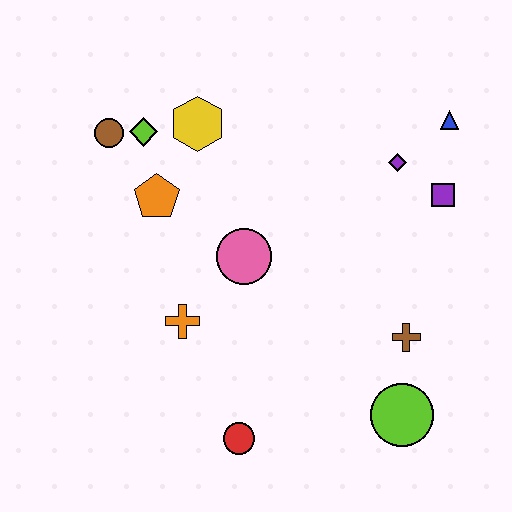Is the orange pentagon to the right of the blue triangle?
No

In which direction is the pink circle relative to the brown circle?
The pink circle is to the right of the brown circle.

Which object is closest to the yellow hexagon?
The lime diamond is closest to the yellow hexagon.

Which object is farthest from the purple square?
The brown circle is farthest from the purple square.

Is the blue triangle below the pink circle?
No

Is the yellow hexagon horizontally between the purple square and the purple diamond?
No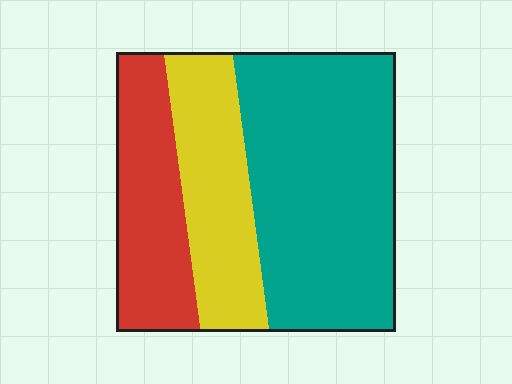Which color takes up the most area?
Teal, at roughly 50%.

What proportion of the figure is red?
Red takes up about one quarter (1/4) of the figure.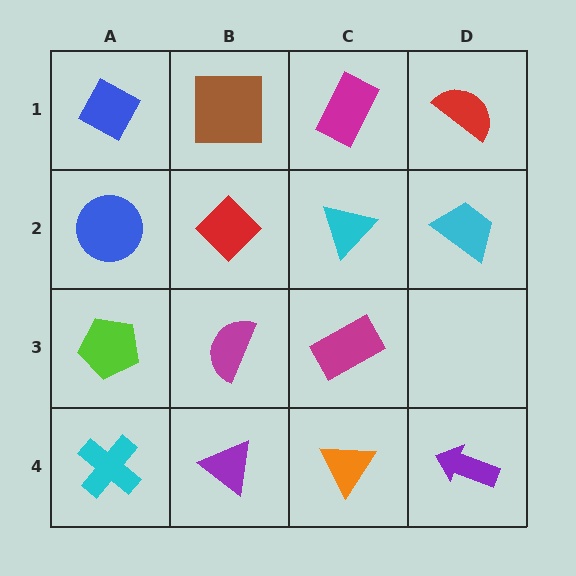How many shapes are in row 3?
3 shapes.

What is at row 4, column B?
A purple triangle.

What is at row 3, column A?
A lime pentagon.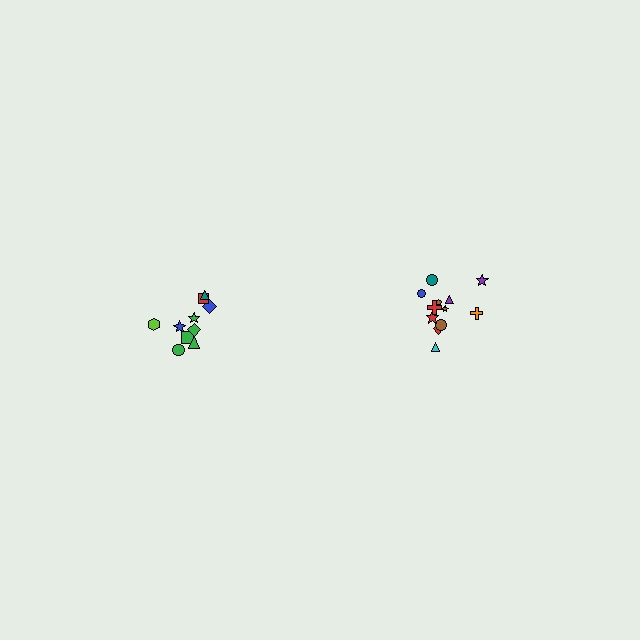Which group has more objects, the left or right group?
The right group.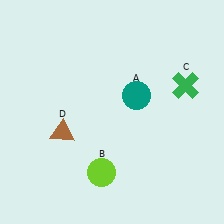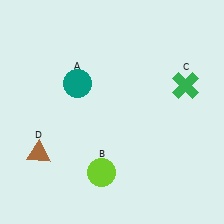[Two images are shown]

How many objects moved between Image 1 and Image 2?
2 objects moved between the two images.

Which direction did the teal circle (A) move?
The teal circle (A) moved left.